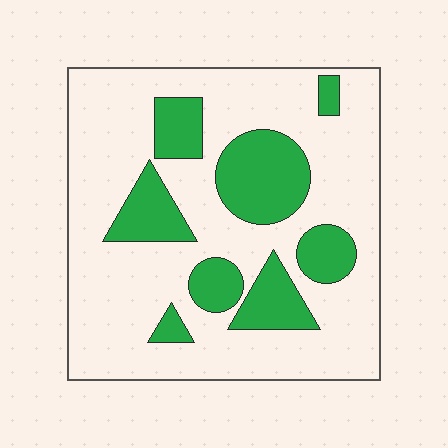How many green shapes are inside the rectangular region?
8.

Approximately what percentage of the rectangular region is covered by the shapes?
Approximately 25%.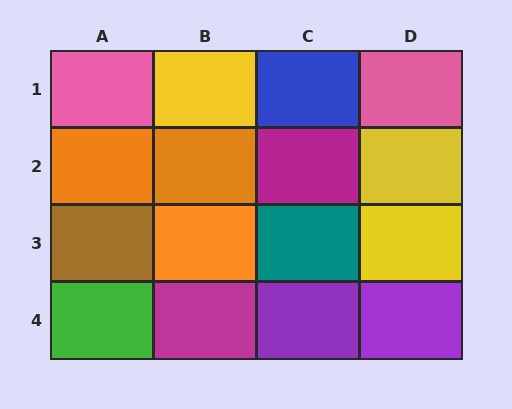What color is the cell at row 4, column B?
Magenta.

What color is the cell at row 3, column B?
Orange.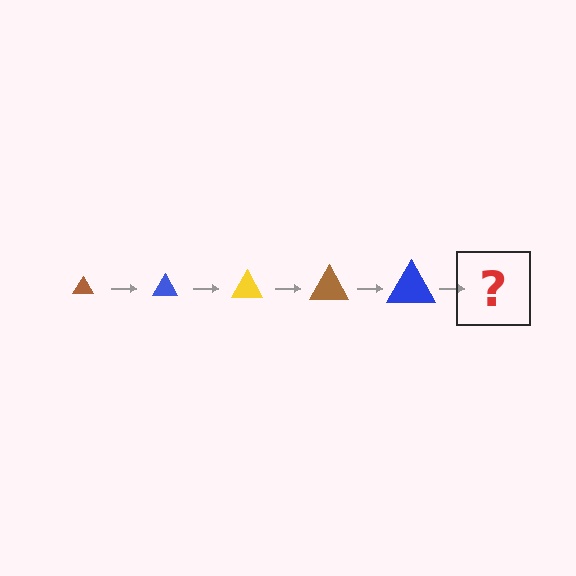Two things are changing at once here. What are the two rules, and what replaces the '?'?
The two rules are that the triangle grows larger each step and the color cycles through brown, blue, and yellow. The '?' should be a yellow triangle, larger than the previous one.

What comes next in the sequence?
The next element should be a yellow triangle, larger than the previous one.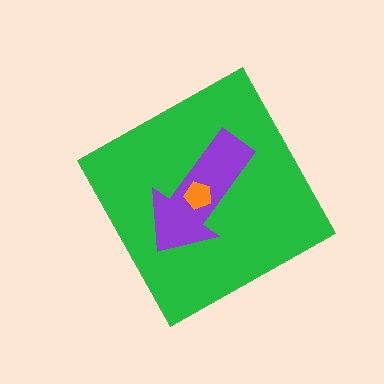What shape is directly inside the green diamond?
The purple arrow.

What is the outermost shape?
The green diamond.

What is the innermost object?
The orange pentagon.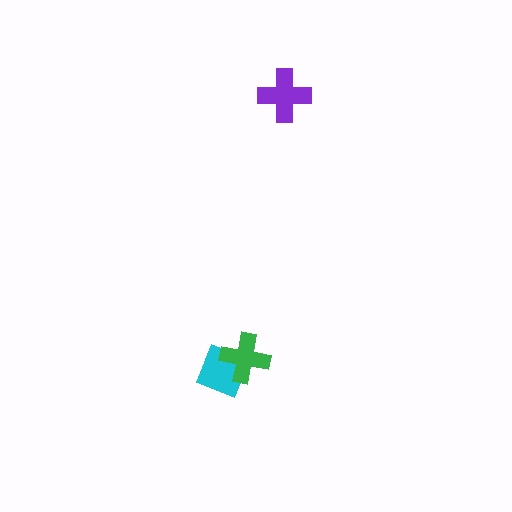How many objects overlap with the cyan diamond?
1 object overlaps with the cyan diamond.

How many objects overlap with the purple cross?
0 objects overlap with the purple cross.